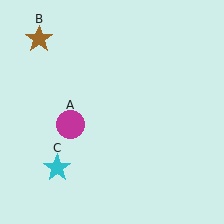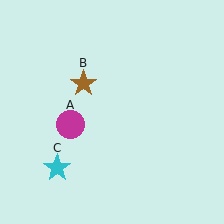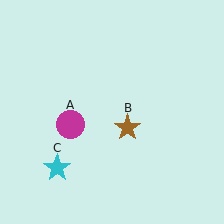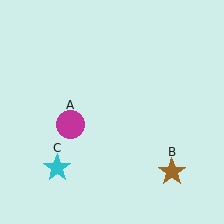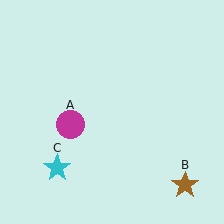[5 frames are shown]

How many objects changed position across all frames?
1 object changed position: brown star (object B).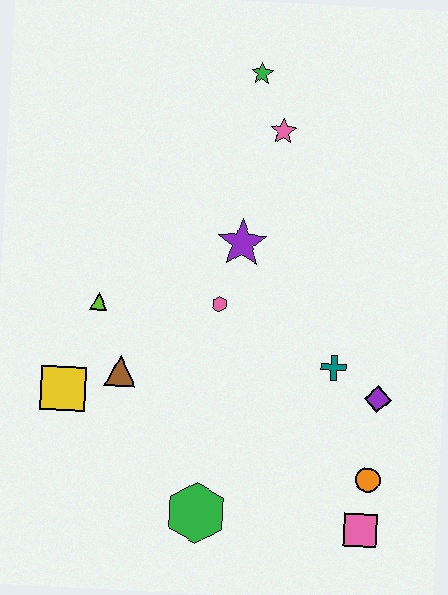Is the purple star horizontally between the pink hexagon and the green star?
Yes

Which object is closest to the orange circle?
The pink square is closest to the orange circle.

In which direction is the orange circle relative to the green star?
The orange circle is below the green star.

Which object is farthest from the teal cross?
The green star is farthest from the teal cross.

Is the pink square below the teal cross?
Yes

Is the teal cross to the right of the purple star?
Yes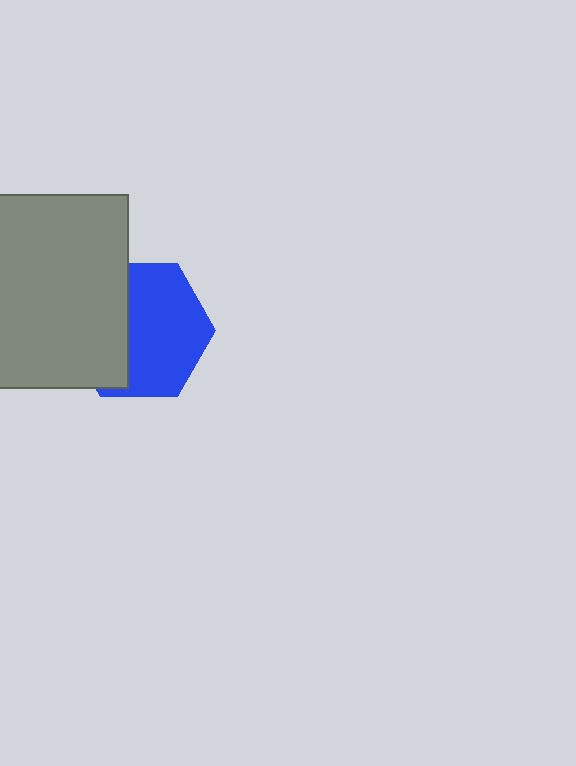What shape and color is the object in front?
The object in front is a gray square.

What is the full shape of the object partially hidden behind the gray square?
The partially hidden object is a blue hexagon.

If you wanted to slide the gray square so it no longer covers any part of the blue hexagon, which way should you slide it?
Slide it left — that is the most direct way to separate the two shapes.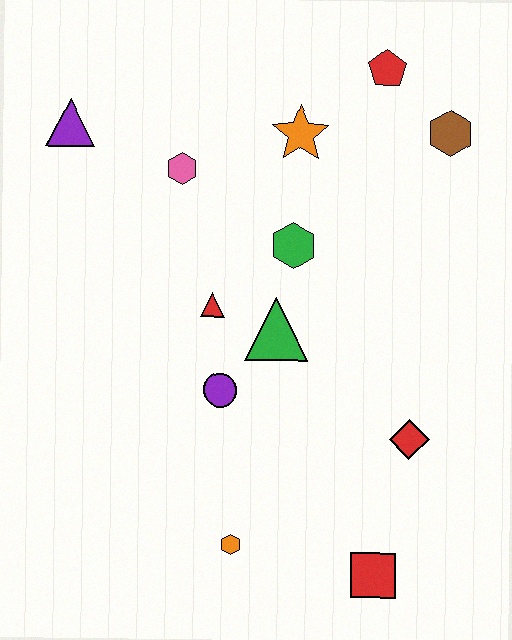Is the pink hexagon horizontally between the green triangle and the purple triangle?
Yes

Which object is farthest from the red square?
The purple triangle is farthest from the red square.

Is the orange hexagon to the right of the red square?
No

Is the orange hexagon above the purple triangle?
No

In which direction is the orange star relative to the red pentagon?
The orange star is to the left of the red pentagon.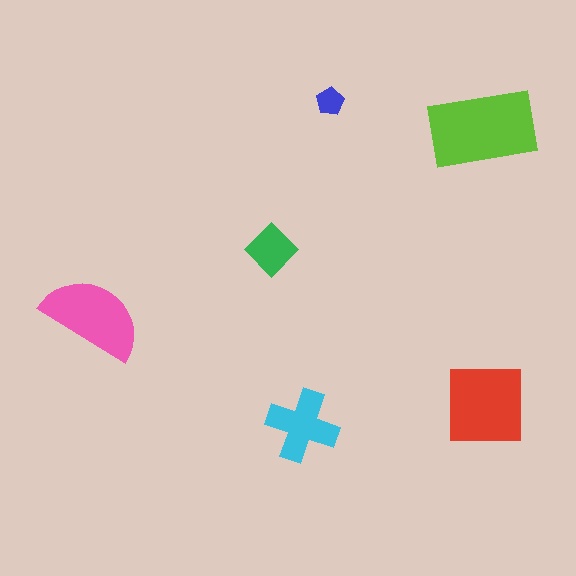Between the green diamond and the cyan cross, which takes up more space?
The cyan cross.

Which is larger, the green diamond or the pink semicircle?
The pink semicircle.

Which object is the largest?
The lime rectangle.